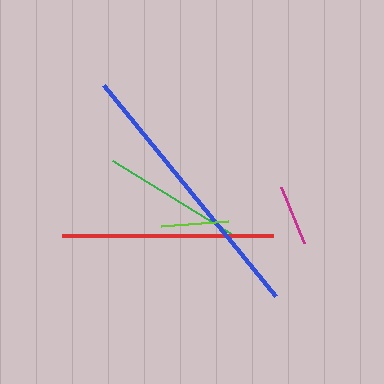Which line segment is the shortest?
The magenta line is the shortest at approximately 61 pixels.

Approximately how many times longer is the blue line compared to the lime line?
The blue line is approximately 4.1 times the length of the lime line.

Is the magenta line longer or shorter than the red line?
The red line is longer than the magenta line.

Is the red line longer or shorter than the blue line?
The blue line is longer than the red line.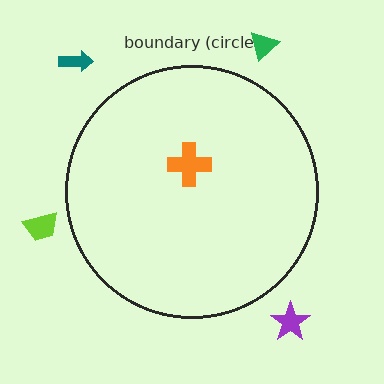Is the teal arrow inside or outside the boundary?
Outside.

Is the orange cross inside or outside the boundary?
Inside.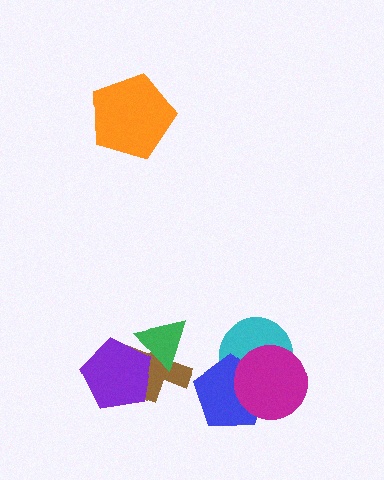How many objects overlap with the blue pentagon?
2 objects overlap with the blue pentagon.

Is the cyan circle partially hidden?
Yes, it is partially covered by another shape.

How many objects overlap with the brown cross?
2 objects overlap with the brown cross.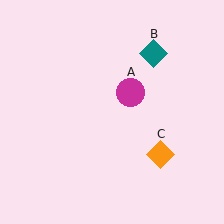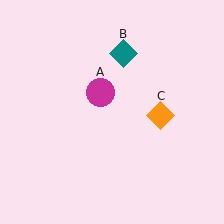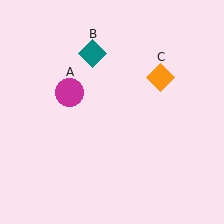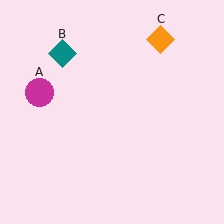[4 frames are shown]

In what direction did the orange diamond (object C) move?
The orange diamond (object C) moved up.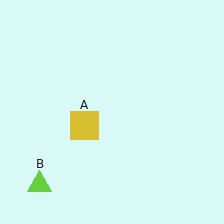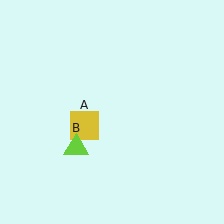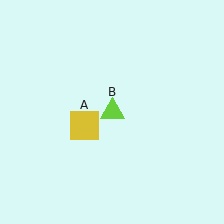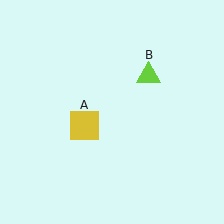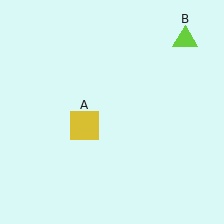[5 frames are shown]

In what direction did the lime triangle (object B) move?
The lime triangle (object B) moved up and to the right.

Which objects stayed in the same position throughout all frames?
Yellow square (object A) remained stationary.